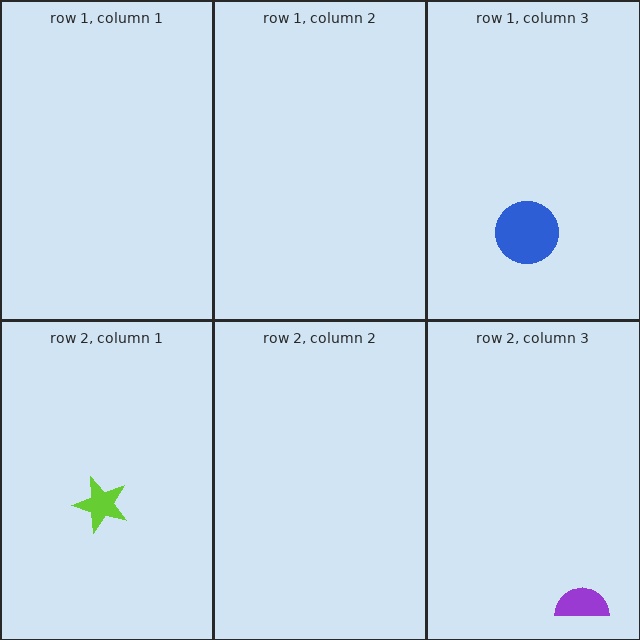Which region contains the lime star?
The row 2, column 1 region.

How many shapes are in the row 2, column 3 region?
1.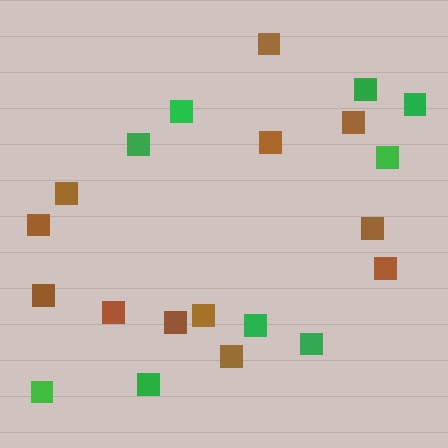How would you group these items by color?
There are 2 groups: one group of green squares (9) and one group of brown squares (12).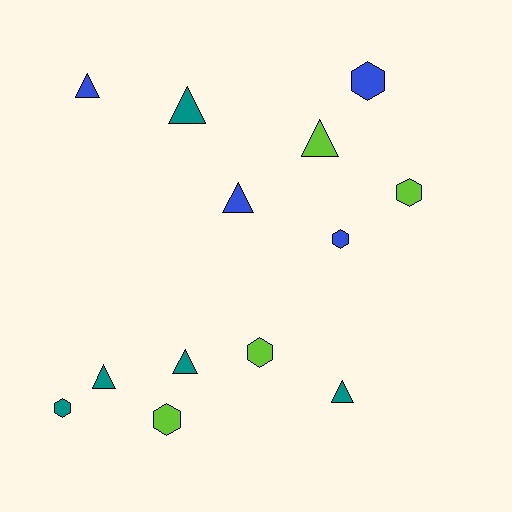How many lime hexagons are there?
There are 3 lime hexagons.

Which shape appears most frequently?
Triangle, with 7 objects.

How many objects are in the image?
There are 13 objects.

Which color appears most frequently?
Teal, with 5 objects.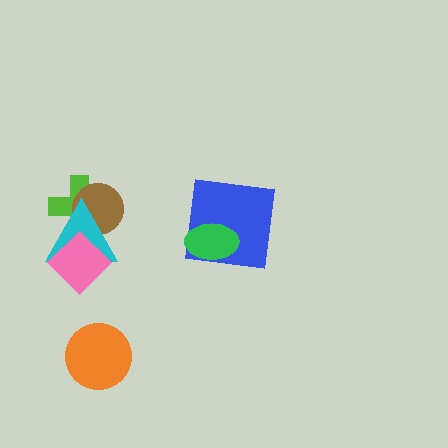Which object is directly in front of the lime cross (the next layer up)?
The brown circle is directly in front of the lime cross.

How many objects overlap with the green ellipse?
1 object overlaps with the green ellipse.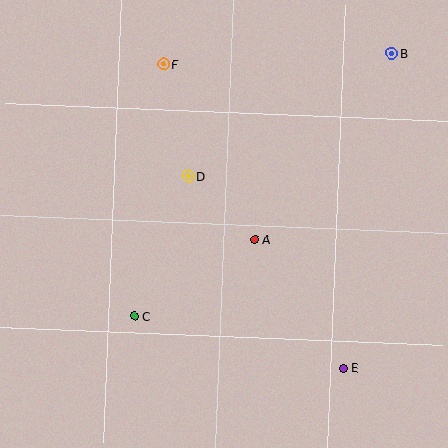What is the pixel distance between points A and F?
The distance between A and F is 197 pixels.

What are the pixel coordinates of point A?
Point A is at (255, 239).